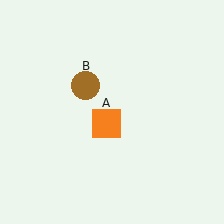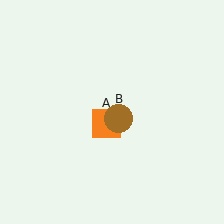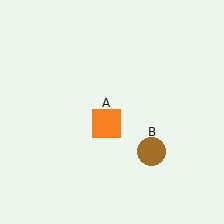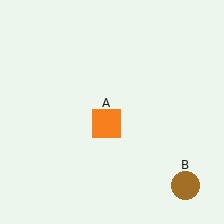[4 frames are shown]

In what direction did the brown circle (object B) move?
The brown circle (object B) moved down and to the right.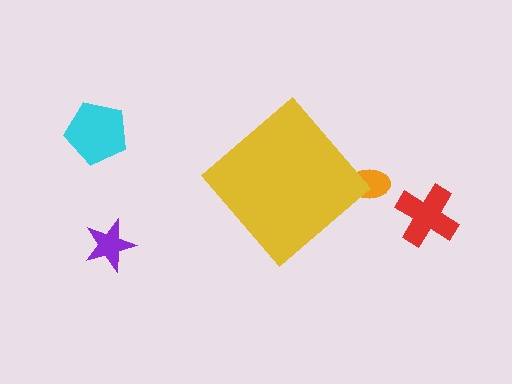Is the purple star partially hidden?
No, the purple star is fully visible.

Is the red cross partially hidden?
No, the red cross is fully visible.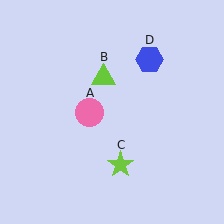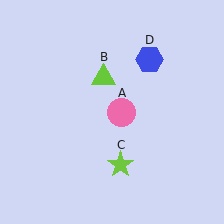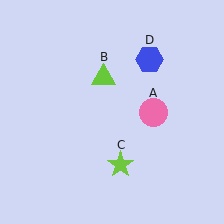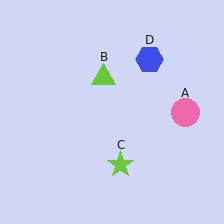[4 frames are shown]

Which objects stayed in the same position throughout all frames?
Lime triangle (object B) and lime star (object C) and blue hexagon (object D) remained stationary.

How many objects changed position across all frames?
1 object changed position: pink circle (object A).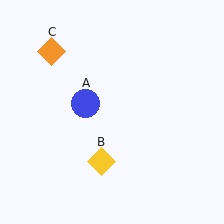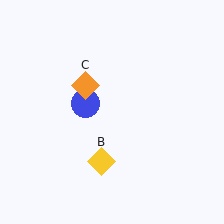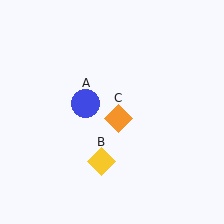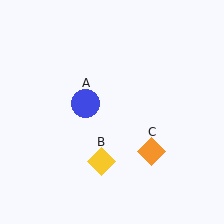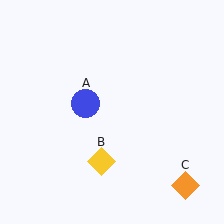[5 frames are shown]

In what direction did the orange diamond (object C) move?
The orange diamond (object C) moved down and to the right.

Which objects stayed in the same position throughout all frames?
Blue circle (object A) and yellow diamond (object B) remained stationary.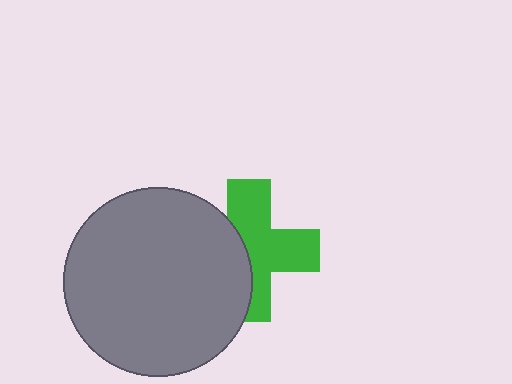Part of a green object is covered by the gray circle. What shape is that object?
It is a cross.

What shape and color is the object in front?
The object in front is a gray circle.